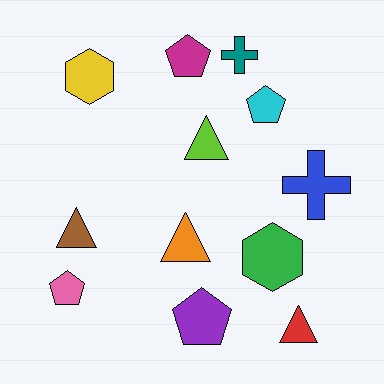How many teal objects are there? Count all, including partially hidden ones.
There is 1 teal object.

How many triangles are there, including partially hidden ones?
There are 4 triangles.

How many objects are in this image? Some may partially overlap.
There are 12 objects.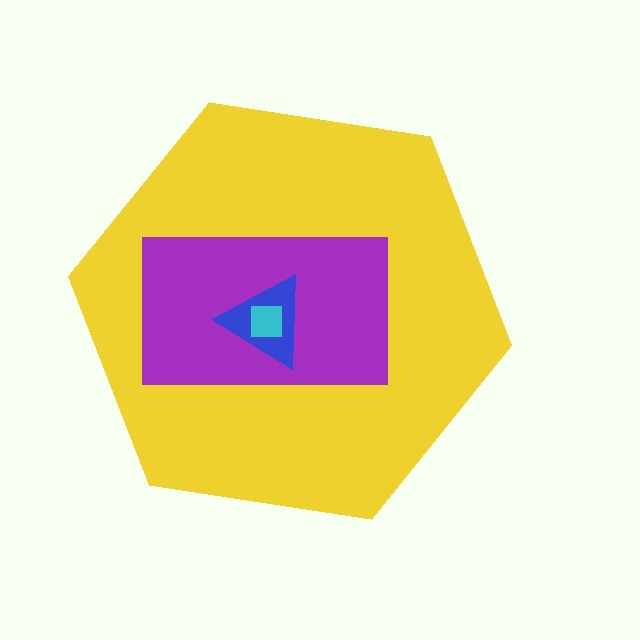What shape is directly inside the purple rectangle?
The blue triangle.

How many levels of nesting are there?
4.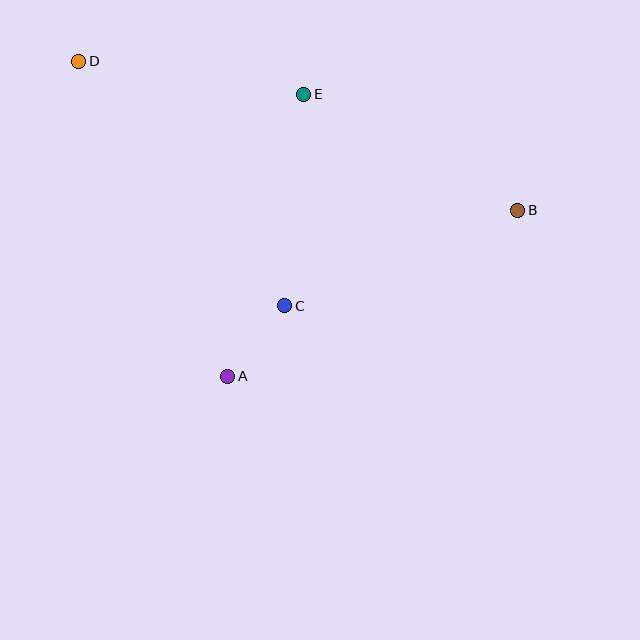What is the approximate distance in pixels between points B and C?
The distance between B and C is approximately 252 pixels.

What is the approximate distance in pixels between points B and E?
The distance between B and E is approximately 243 pixels.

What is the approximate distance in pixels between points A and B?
The distance between A and B is approximately 334 pixels.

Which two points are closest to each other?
Points A and C are closest to each other.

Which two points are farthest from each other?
Points B and D are farthest from each other.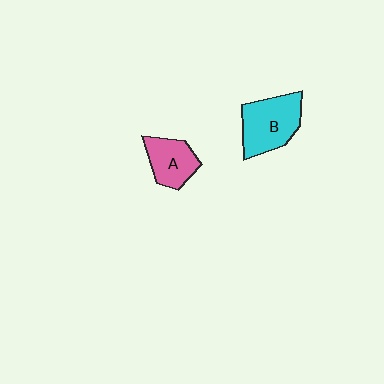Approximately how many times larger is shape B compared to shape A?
Approximately 1.4 times.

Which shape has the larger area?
Shape B (cyan).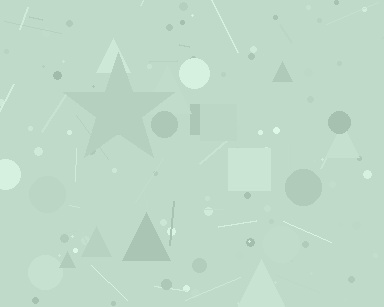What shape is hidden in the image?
A star is hidden in the image.